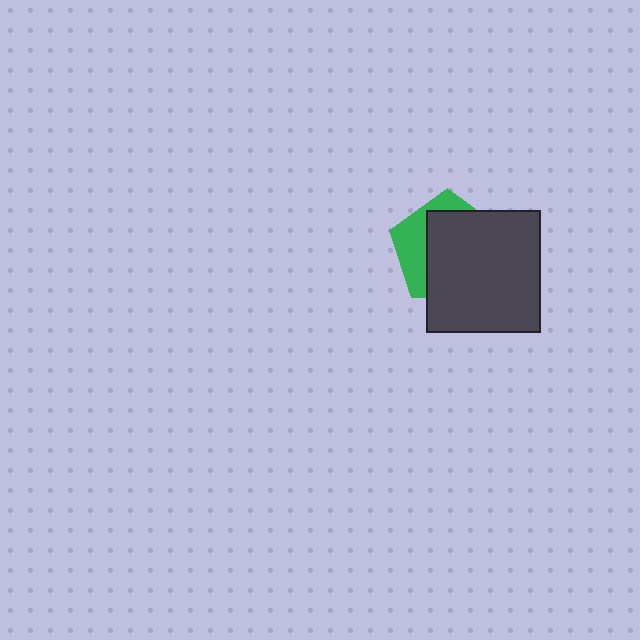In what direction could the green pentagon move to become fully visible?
The green pentagon could move toward the upper-left. That would shift it out from behind the dark gray rectangle entirely.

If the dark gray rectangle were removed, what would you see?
You would see the complete green pentagon.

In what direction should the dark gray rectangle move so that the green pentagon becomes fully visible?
The dark gray rectangle should move toward the lower-right. That is the shortest direction to clear the overlap and leave the green pentagon fully visible.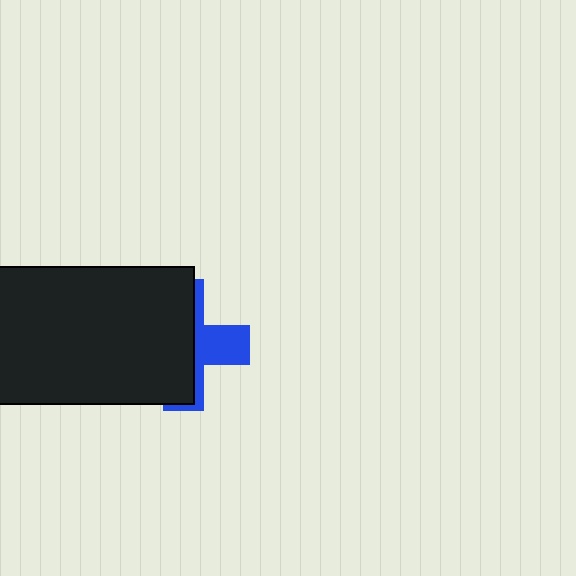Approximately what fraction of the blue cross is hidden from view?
Roughly 66% of the blue cross is hidden behind the black rectangle.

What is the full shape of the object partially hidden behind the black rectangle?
The partially hidden object is a blue cross.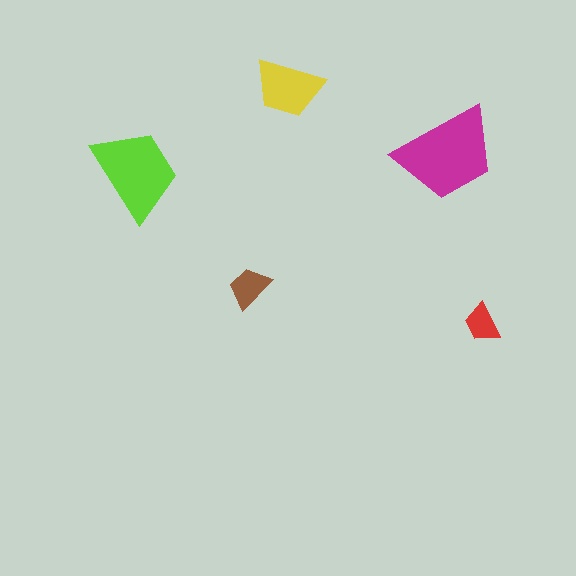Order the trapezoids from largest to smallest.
the magenta one, the lime one, the yellow one, the brown one, the red one.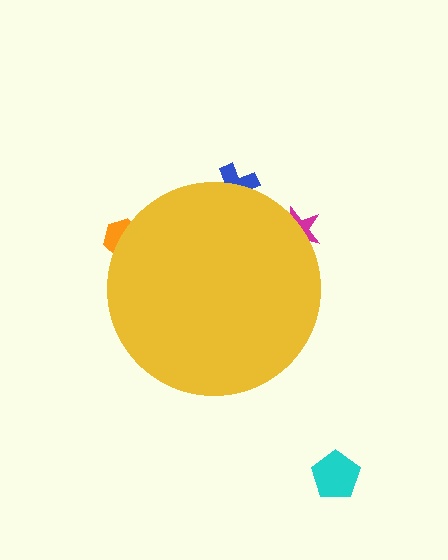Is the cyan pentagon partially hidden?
No, the cyan pentagon is fully visible.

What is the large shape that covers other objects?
A yellow circle.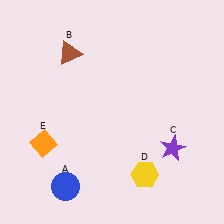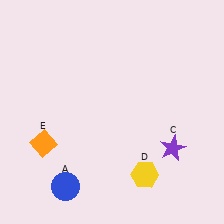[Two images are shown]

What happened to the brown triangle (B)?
The brown triangle (B) was removed in Image 2. It was in the top-left area of Image 1.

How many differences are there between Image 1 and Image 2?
There is 1 difference between the two images.